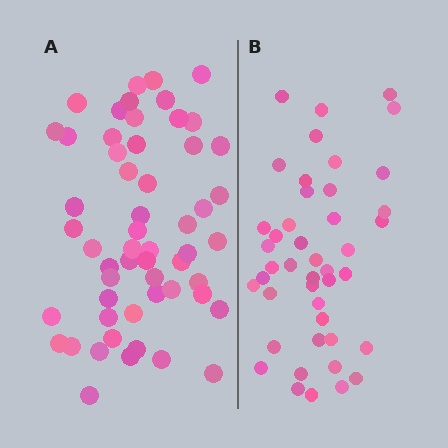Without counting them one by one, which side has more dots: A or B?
Region A (the left region) has more dots.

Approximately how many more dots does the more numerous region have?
Region A has roughly 12 or so more dots than region B.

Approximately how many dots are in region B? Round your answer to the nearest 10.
About 40 dots. (The exact count is 44, which rounds to 40.)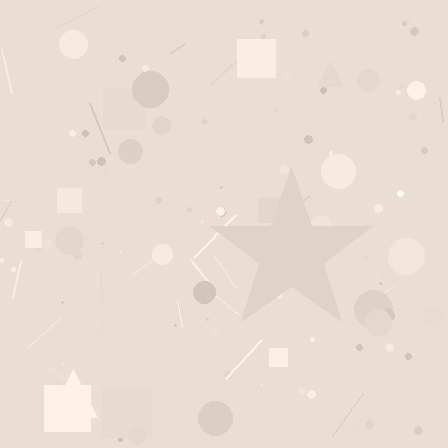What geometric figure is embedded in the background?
A star is embedded in the background.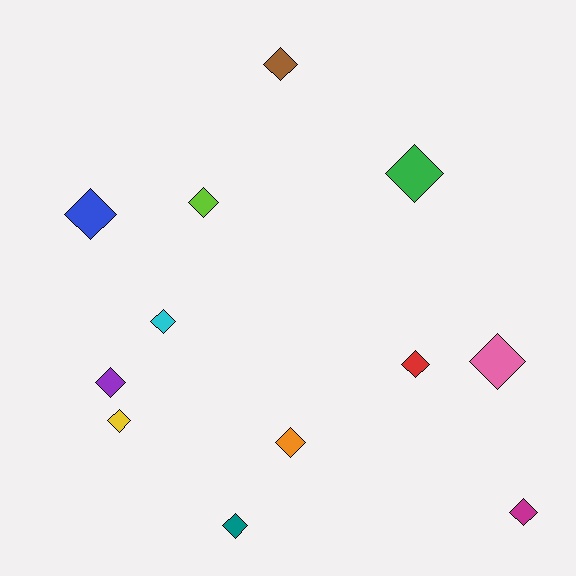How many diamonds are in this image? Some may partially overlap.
There are 12 diamonds.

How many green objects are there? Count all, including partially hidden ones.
There is 1 green object.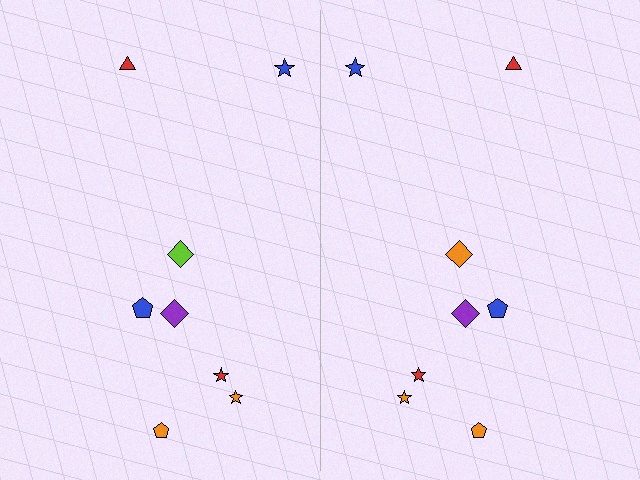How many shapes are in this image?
There are 16 shapes in this image.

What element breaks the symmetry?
The orange diamond on the right side breaks the symmetry — its mirror counterpart is lime.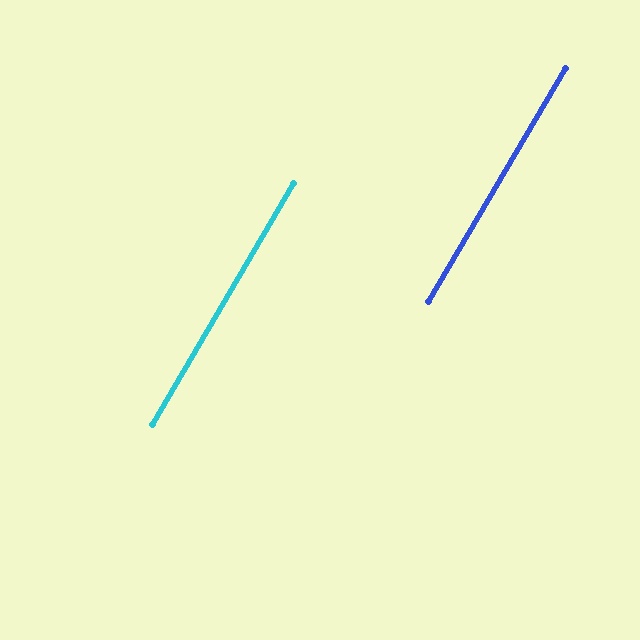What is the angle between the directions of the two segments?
Approximately 0 degrees.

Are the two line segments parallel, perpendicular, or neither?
Parallel — their directions differ by only 0.0°.